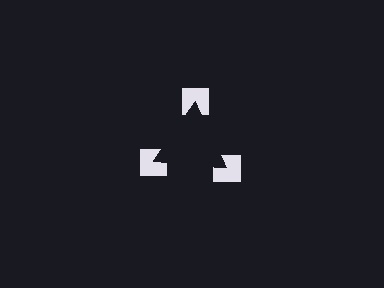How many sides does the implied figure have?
3 sides.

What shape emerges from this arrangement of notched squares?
An illusory triangle — its edges are inferred from the aligned wedge cuts in the notched squares, not physically drawn.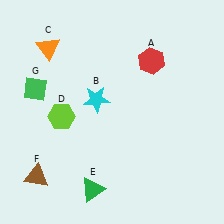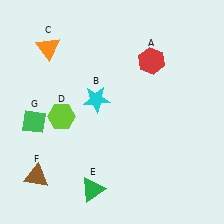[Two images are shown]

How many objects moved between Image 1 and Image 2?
1 object moved between the two images.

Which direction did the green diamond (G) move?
The green diamond (G) moved down.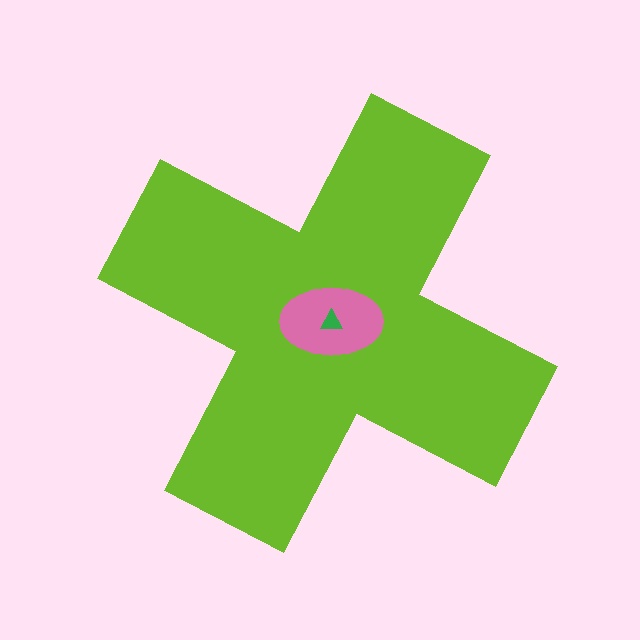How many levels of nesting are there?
3.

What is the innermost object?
The green triangle.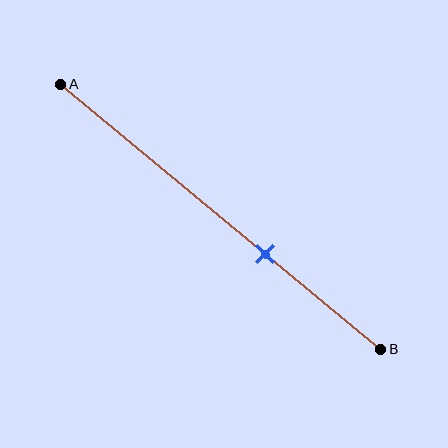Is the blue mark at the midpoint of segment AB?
No, the mark is at about 65% from A, not at the 50% midpoint.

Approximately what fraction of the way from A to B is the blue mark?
The blue mark is approximately 65% of the way from A to B.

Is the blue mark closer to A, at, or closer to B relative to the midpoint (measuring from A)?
The blue mark is closer to point B than the midpoint of segment AB.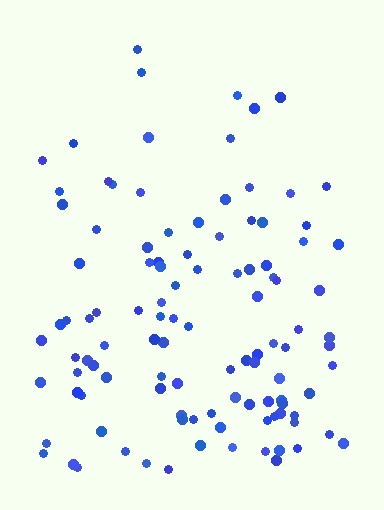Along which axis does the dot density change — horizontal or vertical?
Vertical.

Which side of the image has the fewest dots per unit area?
The top.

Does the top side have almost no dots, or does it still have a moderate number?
Still a moderate number, just noticeably fewer than the bottom.